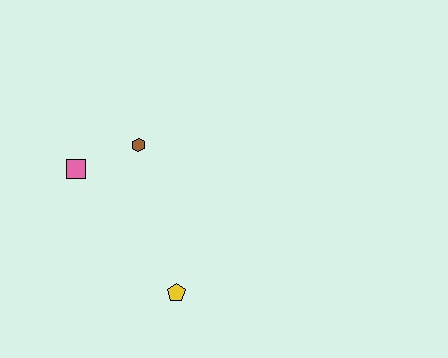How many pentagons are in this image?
There is 1 pentagon.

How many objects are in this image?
There are 3 objects.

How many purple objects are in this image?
There are no purple objects.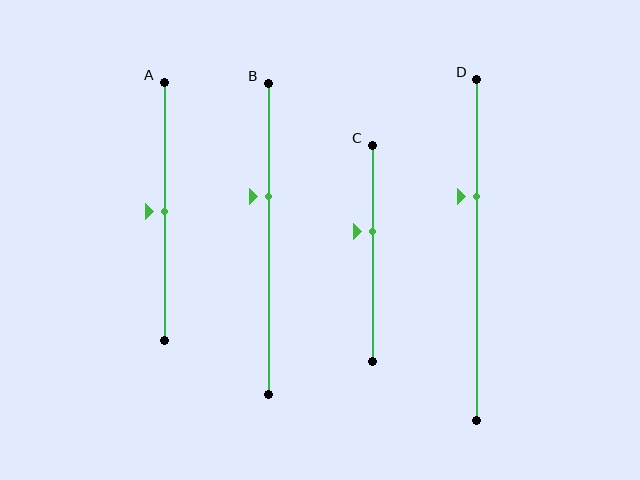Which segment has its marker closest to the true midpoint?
Segment A has its marker closest to the true midpoint.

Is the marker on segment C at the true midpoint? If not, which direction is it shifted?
No, the marker on segment C is shifted upward by about 10% of the segment length.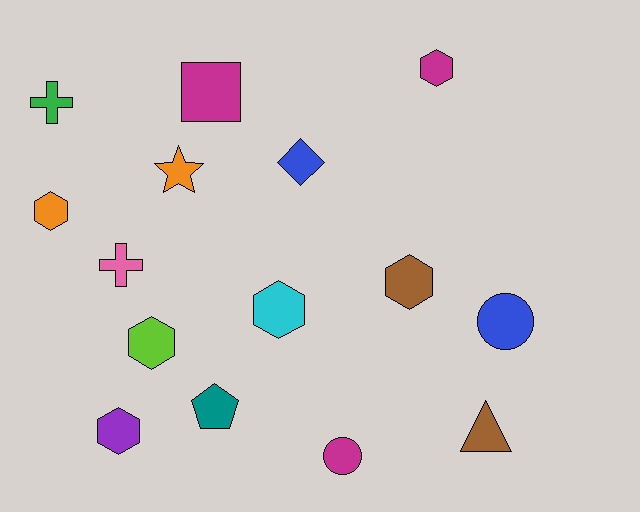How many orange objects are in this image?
There are 2 orange objects.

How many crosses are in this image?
There are 2 crosses.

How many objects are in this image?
There are 15 objects.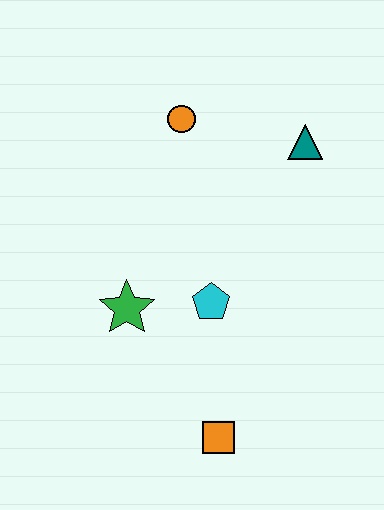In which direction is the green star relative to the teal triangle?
The green star is to the left of the teal triangle.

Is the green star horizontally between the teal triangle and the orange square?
No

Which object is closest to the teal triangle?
The orange circle is closest to the teal triangle.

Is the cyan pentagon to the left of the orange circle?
No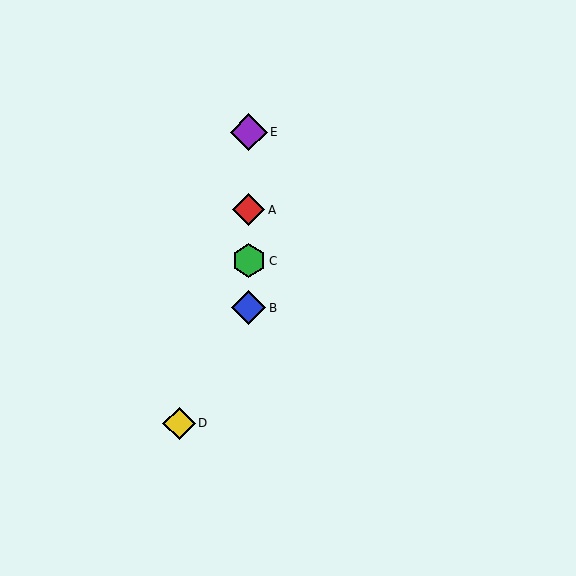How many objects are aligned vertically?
4 objects (A, B, C, E) are aligned vertically.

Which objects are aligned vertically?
Objects A, B, C, E are aligned vertically.